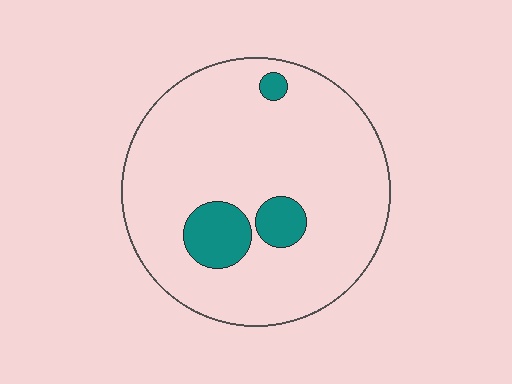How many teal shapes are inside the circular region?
3.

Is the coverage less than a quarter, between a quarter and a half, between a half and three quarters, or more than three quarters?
Less than a quarter.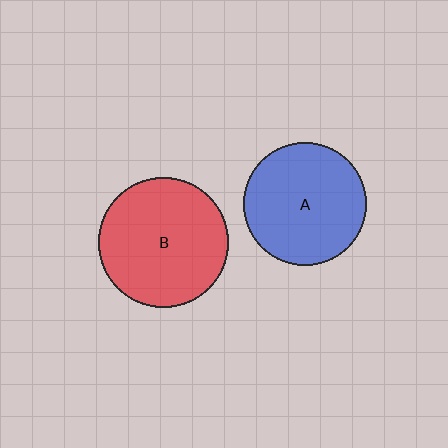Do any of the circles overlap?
No, none of the circles overlap.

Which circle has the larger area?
Circle B (red).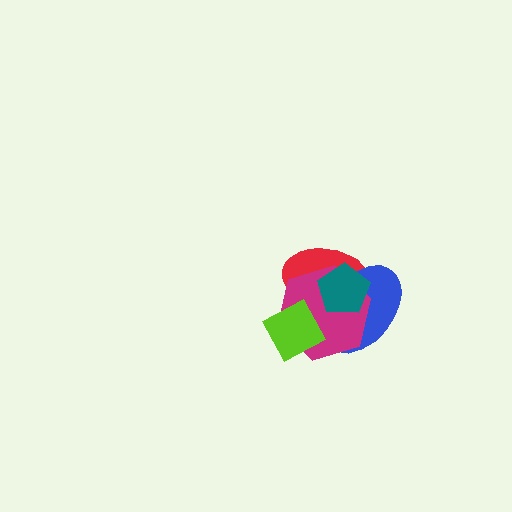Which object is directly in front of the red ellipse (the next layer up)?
The blue ellipse is directly in front of the red ellipse.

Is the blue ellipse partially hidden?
Yes, it is partially covered by another shape.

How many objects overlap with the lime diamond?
3 objects overlap with the lime diamond.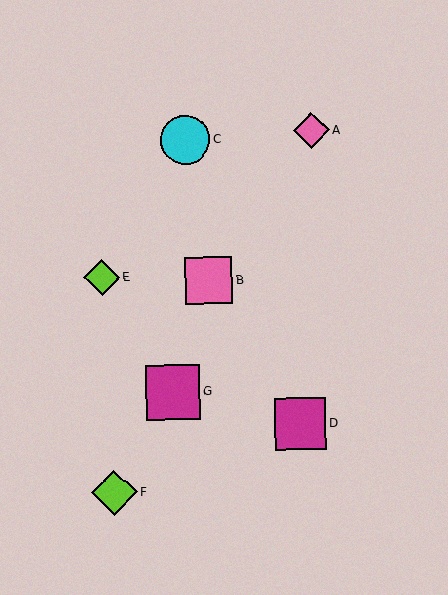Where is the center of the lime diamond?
The center of the lime diamond is at (114, 493).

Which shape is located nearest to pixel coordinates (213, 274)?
The pink square (labeled B) at (209, 280) is nearest to that location.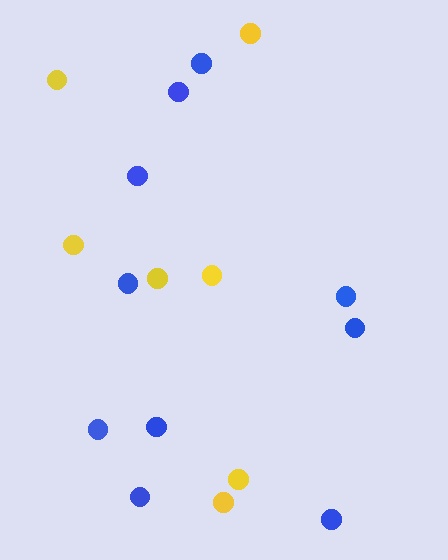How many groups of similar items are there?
There are 2 groups: one group of blue circles (10) and one group of yellow circles (7).